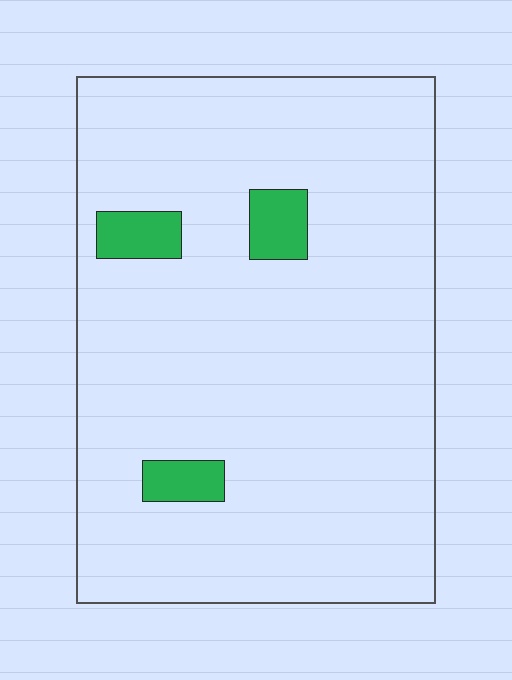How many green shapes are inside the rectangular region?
3.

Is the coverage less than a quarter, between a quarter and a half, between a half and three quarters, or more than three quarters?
Less than a quarter.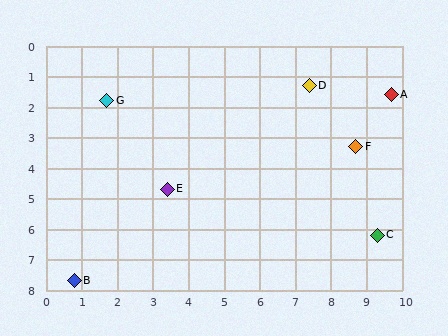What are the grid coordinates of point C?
Point C is at approximately (9.3, 6.2).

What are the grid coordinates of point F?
Point F is at approximately (8.7, 3.3).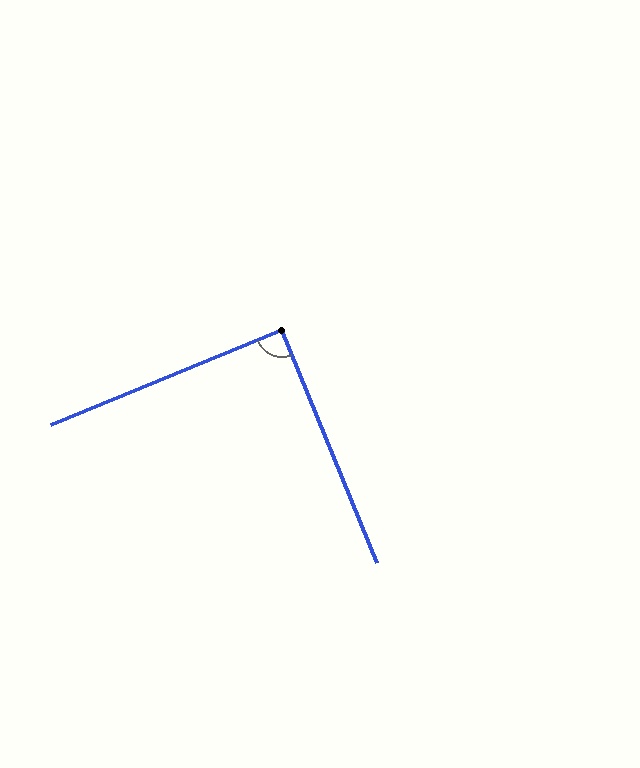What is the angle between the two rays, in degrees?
Approximately 90 degrees.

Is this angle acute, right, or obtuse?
It is approximately a right angle.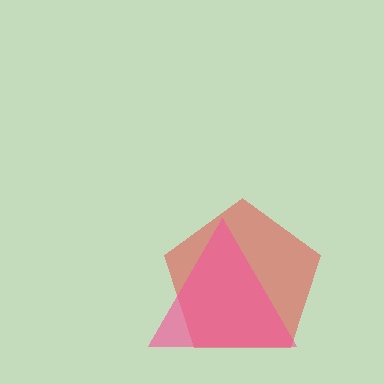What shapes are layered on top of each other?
The layered shapes are: a red pentagon, a pink triangle.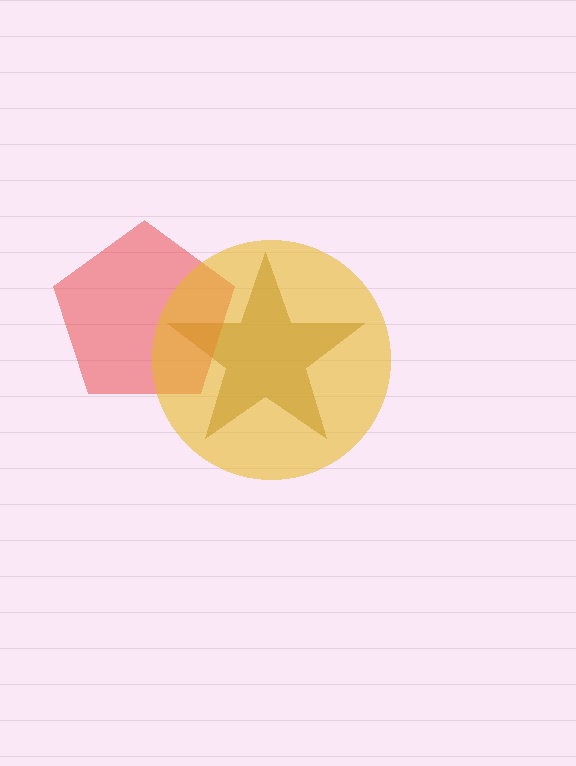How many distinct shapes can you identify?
There are 3 distinct shapes: a brown star, a red pentagon, a yellow circle.